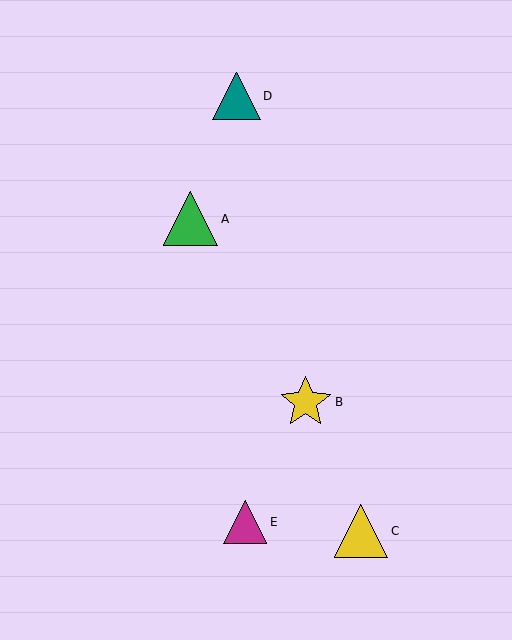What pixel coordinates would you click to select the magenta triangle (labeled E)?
Click at (245, 522) to select the magenta triangle E.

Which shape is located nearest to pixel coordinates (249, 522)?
The magenta triangle (labeled E) at (245, 522) is nearest to that location.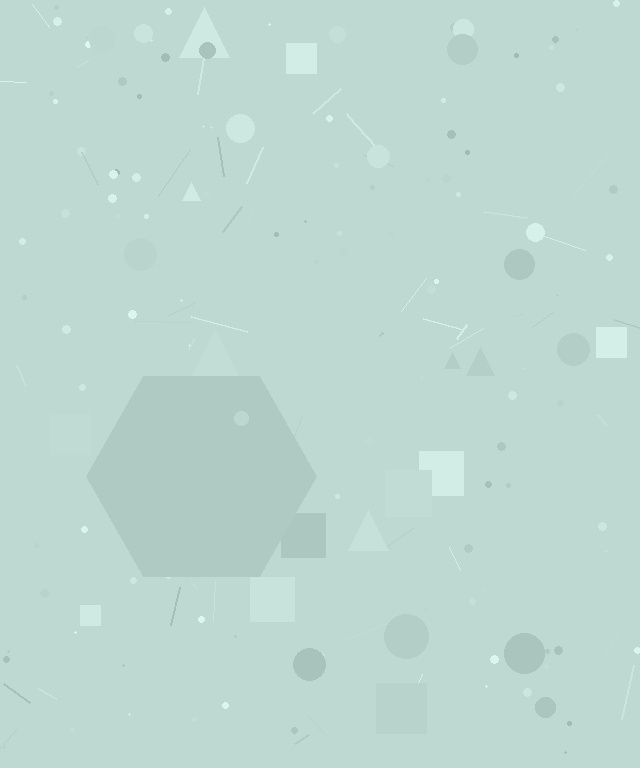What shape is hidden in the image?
A hexagon is hidden in the image.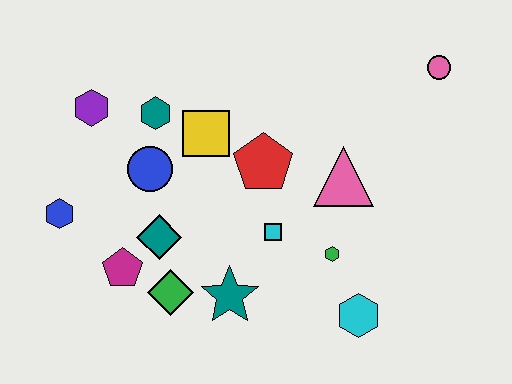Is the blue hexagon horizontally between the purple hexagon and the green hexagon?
No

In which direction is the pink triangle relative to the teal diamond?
The pink triangle is to the right of the teal diamond.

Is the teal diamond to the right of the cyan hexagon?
No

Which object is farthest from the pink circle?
The blue hexagon is farthest from the pink circle.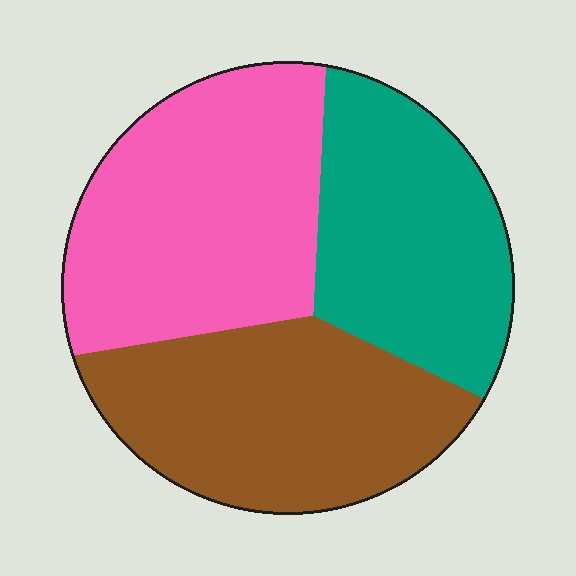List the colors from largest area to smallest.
From largest to smallest: pink, brown, teal.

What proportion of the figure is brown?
Brown covers about 35% of the figure.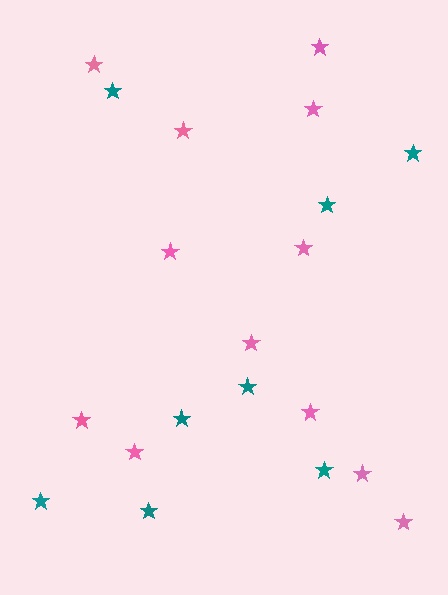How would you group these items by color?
There are 2 groups: one group of pink stars (12) and one group of teal stars (8).